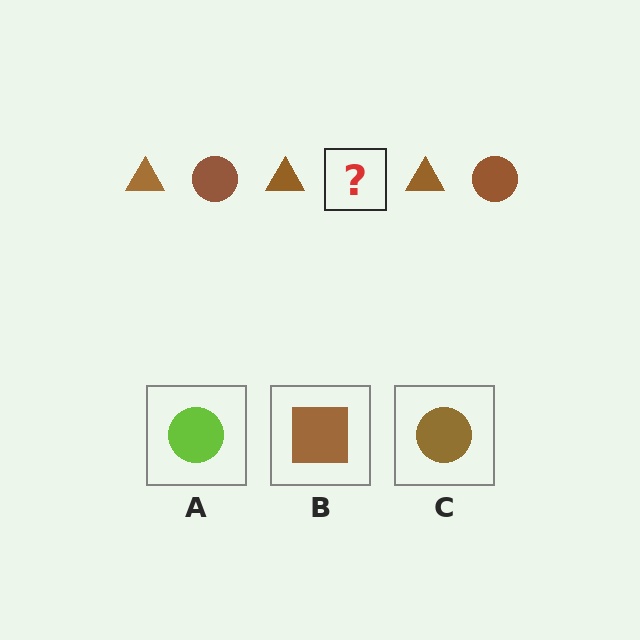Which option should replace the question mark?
Option C.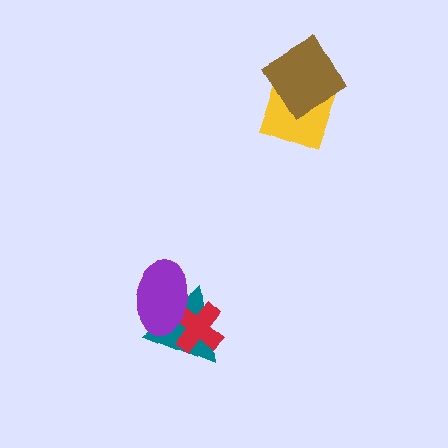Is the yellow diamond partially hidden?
Yes, it is partially covered by another shape.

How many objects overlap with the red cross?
2 objects overlap with the red cross.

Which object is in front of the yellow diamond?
The brown diamond is in front of the yellow diamond.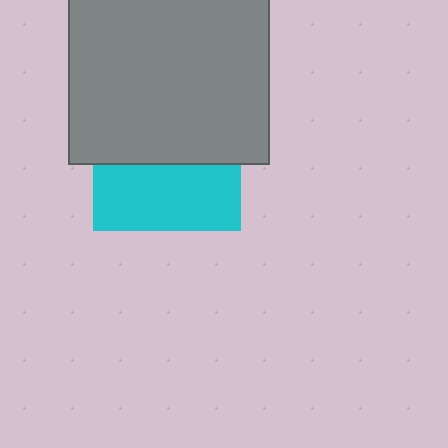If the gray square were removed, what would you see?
You would see the complete cyan square.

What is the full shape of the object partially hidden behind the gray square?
The partially hidden object is a cyan square.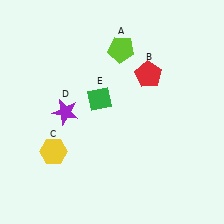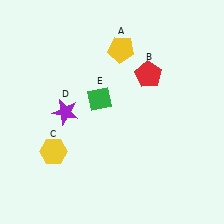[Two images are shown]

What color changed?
The pentagon (A) changed from lime in Image 1 to yellow in Image 2.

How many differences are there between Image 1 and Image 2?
There is 1 difference between the two images.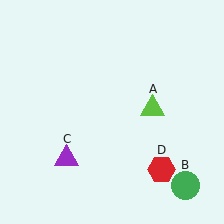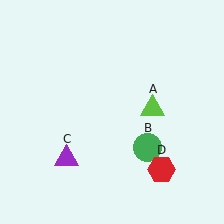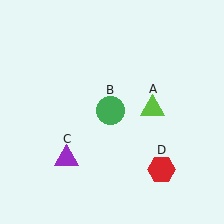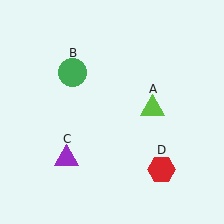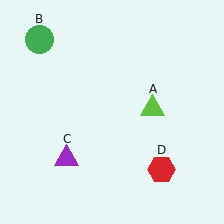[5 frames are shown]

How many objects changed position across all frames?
1 object changed position: green circle (object B).